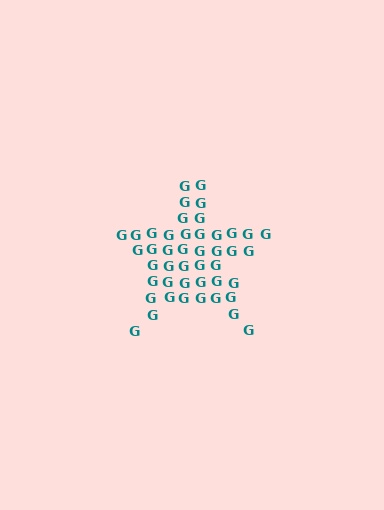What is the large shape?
The large shape is a star.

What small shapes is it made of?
It is made of small letter G's.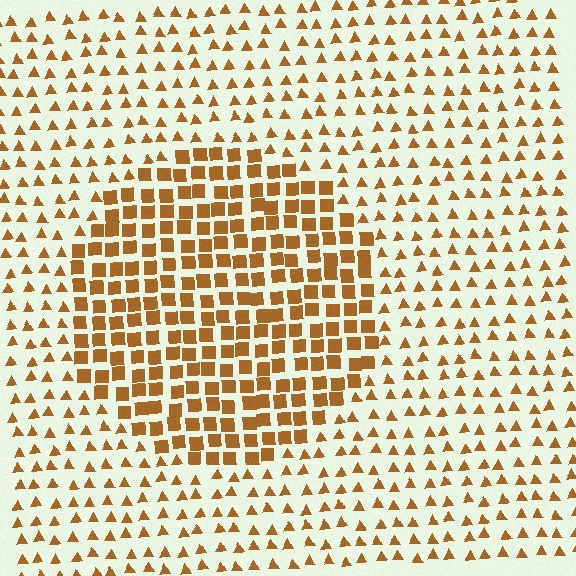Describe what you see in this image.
The image is filled with small brown elements arranged in a uniform grid. A circle-shaped region contains squares, while the surrounding area contains triangles. The boundary is defined purely by the change in element shape.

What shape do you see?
I see a circle.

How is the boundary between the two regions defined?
The boundary is defined by a change in element shape: squares inside vs. triangles outside. All elements share the same color and spacing.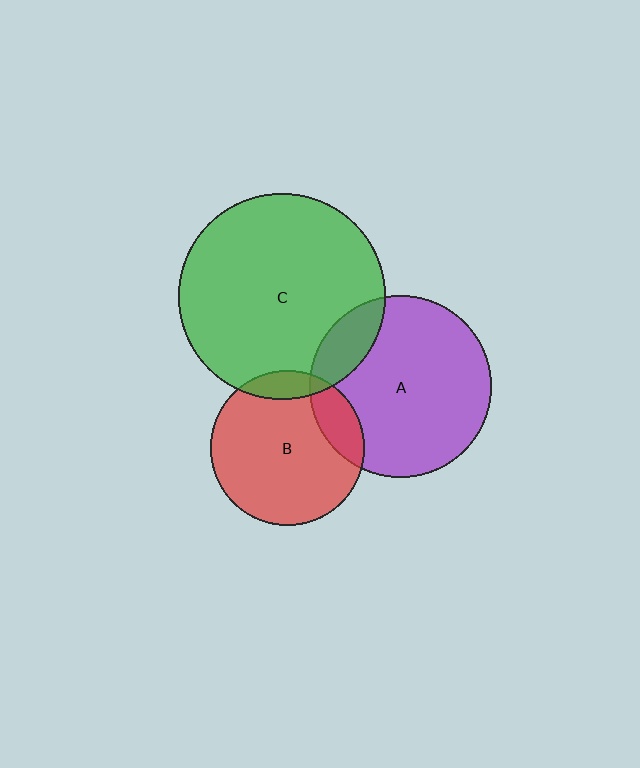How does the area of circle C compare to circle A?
Approximately 1.3 times.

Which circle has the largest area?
Circle C (green).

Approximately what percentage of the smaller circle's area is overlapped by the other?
Approximately 10%.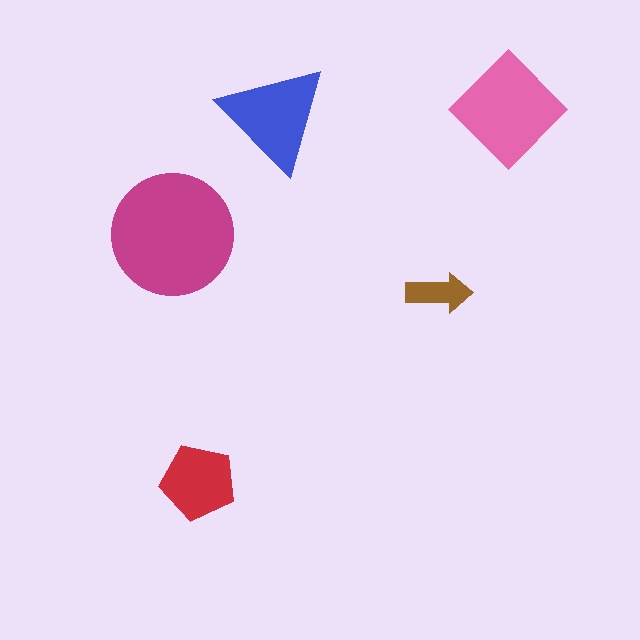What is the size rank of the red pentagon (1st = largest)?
4th.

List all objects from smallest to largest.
The brown arrow, the red pentagon, the blue triangle, the pink diamond, the magenta circle.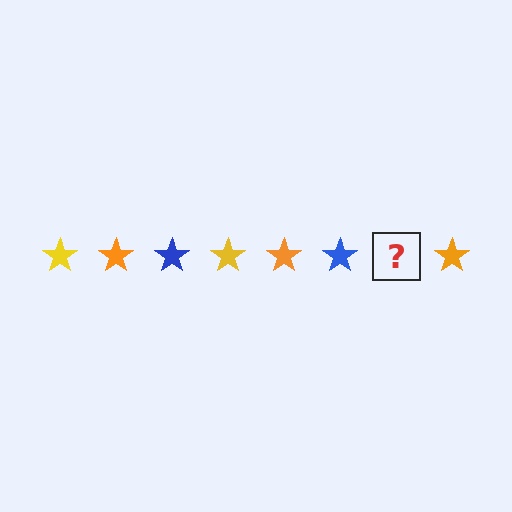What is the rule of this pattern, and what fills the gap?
The rule is that the pattern cycles through yellow, orange, blue stars. The gap should be filled with a yellow star.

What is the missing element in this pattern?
The missing element is a yellow star.